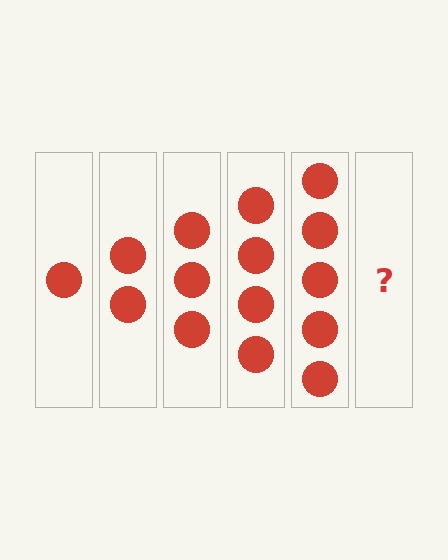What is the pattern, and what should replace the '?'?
The pattern is that each step adds one more circle. The '?' should be 6 circles.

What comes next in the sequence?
The next element should be 6 circles.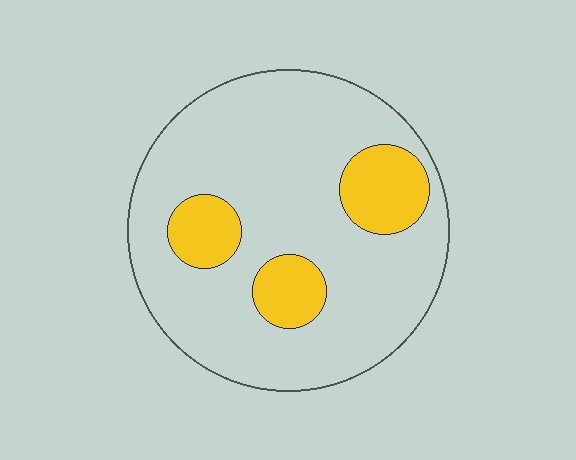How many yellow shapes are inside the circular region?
3.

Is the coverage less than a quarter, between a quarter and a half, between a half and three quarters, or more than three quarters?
Less than a quarter.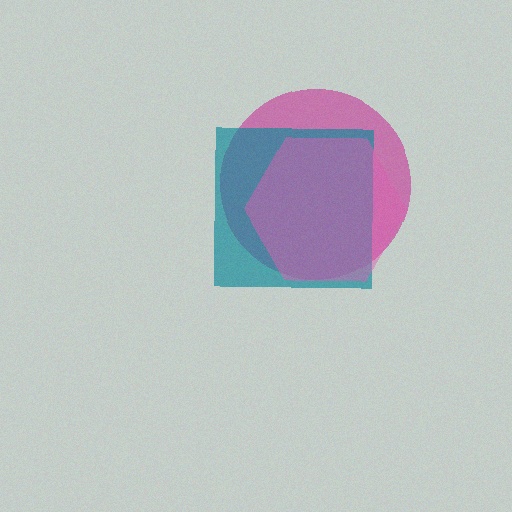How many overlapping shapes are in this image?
There are 3 overlapping shapes in the image.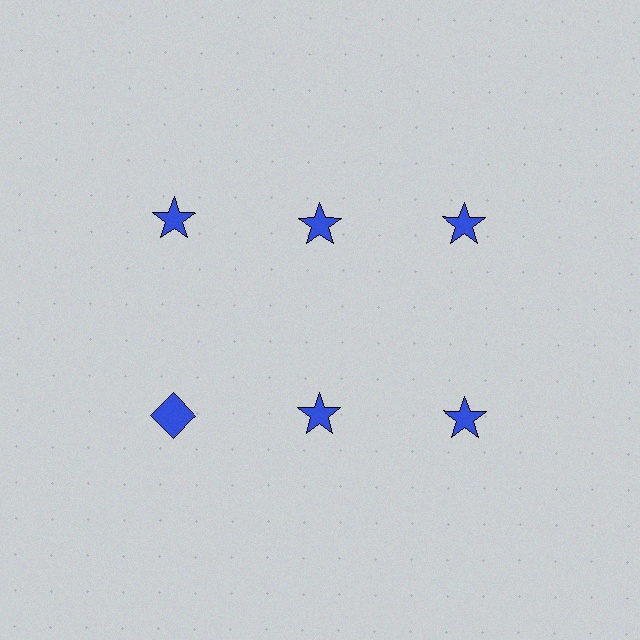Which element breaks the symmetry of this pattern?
The blue diamond in the second row, leftmost column breaks the symmetry. All other shapes are blue stars.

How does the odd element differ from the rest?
It has a different shape: diamond instead of star.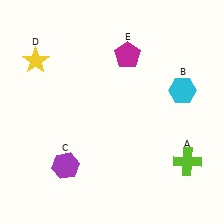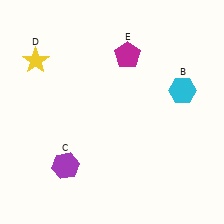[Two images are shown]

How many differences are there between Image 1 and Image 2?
There is 1 difference between the two images.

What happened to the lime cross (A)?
The lime cross (A) was removed in Image 2. It was in the bottom-right area of Image 1.